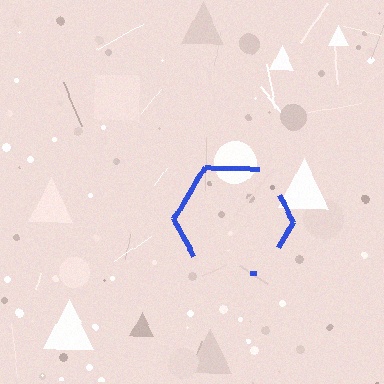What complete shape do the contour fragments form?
The contour fragments form a hexagon.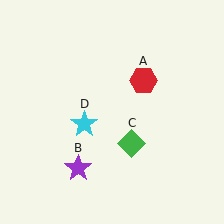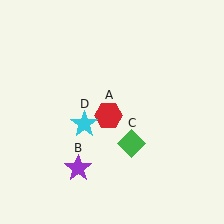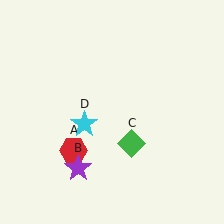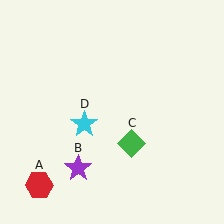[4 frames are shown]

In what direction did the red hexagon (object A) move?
The red hexagon (object A) moved down and to the left.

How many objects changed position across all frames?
1 object changed position: red hexagon (object A).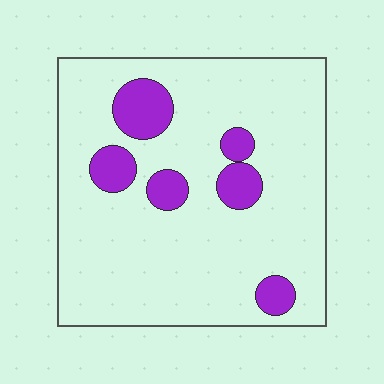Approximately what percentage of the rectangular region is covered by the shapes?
Approximately 15%.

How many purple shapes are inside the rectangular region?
6.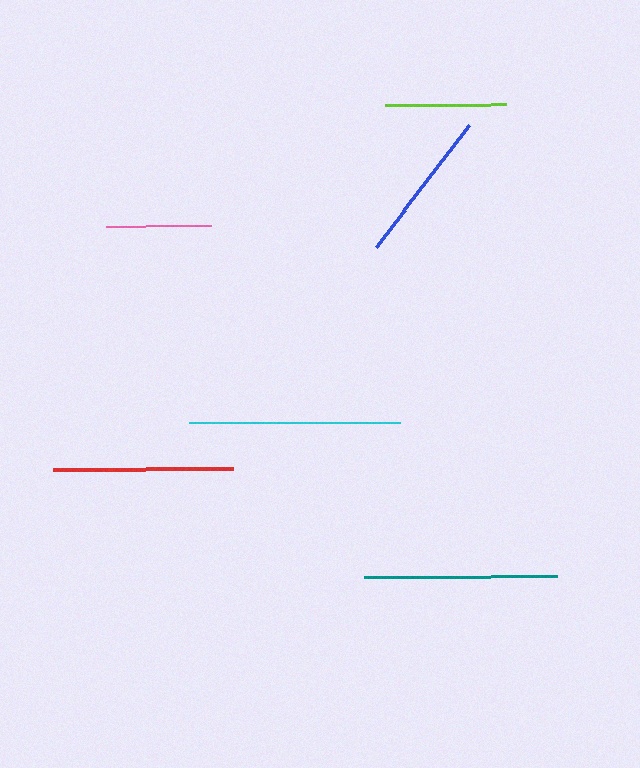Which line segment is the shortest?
The pink line is the shortest at approximately 105 pixels.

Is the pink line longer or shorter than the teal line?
The teal line is longer than the pink line.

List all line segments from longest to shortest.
From longest to shortest: cyan, teal, red, blue, lime, pink.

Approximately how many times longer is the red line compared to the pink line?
The red line is approximately 1.7 times the length of the pink line.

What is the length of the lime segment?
The lime segment is approximately 120 pixels long.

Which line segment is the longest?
The cyan line is the longest at approximately 211 pixels.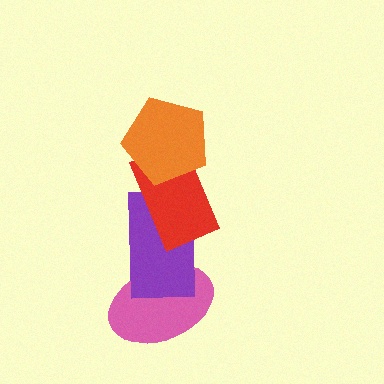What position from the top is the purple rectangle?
The purple rectangle is 3rd from the top.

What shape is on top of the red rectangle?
The orange pentagon is on top of the red rectangle.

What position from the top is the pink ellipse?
The pink ellipse is 4th from the top.